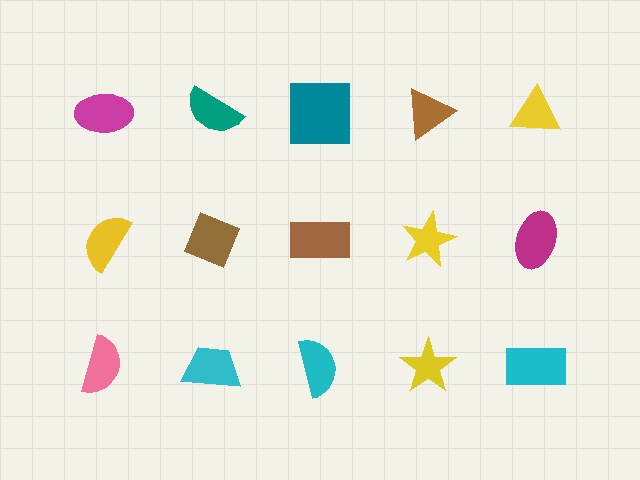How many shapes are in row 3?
5 shapes.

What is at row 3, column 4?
A yellow star.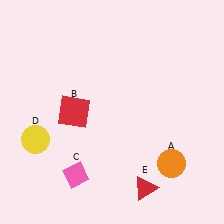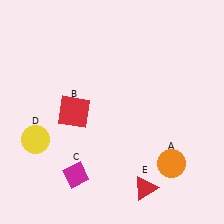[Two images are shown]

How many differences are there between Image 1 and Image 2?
There is 1 difference between the two images.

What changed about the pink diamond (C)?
In Image 1, C is pink. In Image 2, it changed to magenta.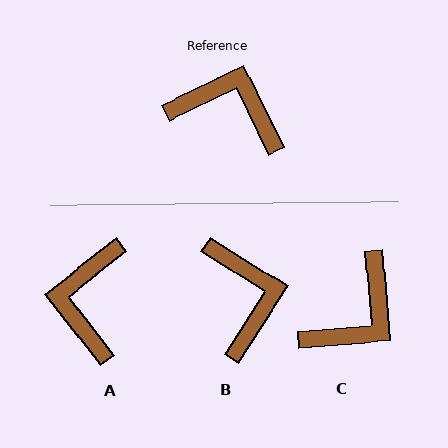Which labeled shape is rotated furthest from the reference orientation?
C, about 111 degrees away.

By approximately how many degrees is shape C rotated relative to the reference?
Approximately 111 degrees clockwise.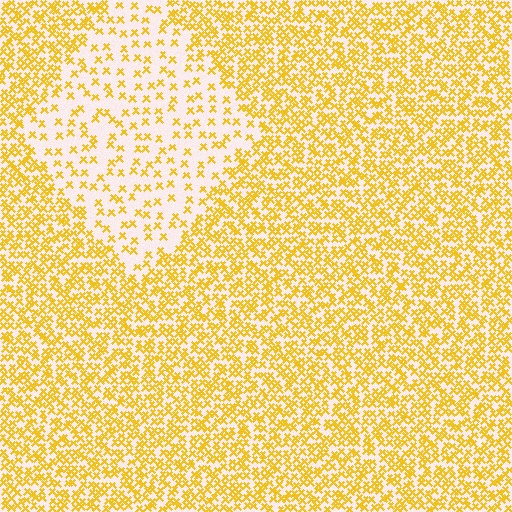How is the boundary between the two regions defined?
The boundary is defined by a change in element density (approximately 2.7x ratio). All elements are the same color, size, and shape.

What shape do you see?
I see a diamond.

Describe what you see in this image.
The image contains small yellow elements arranged at two different densities. A diamond-shaped region is visible where the elements are less densely packed than the surrounding area.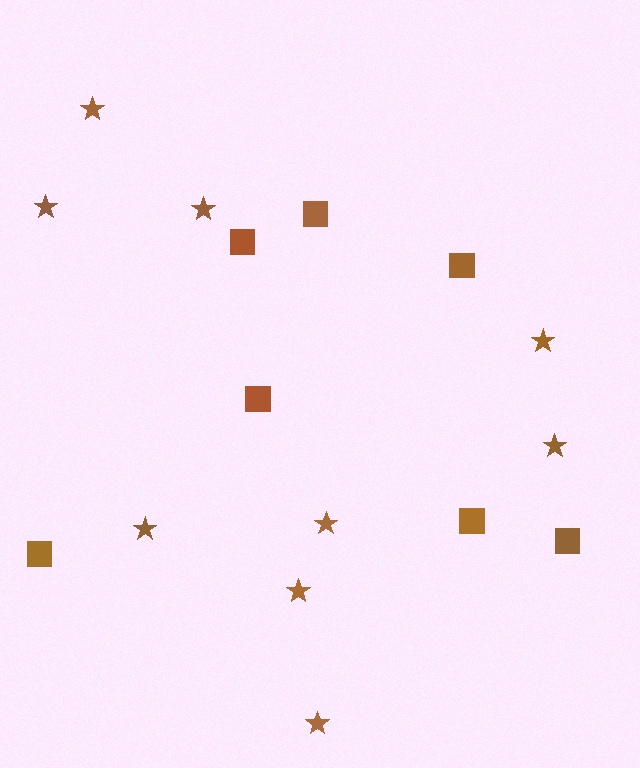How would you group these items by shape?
There are 2 groups: one group of squares (7) and one group of stars (9).